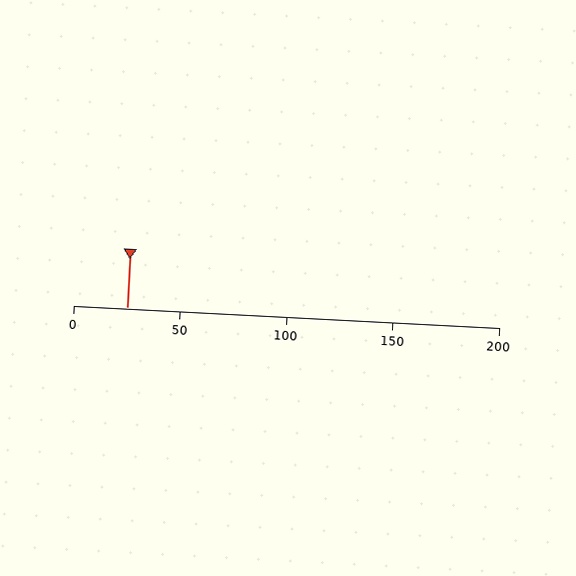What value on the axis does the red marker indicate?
The marker indicates approximately 25.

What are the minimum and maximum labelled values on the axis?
The axis runs from 0 to 200.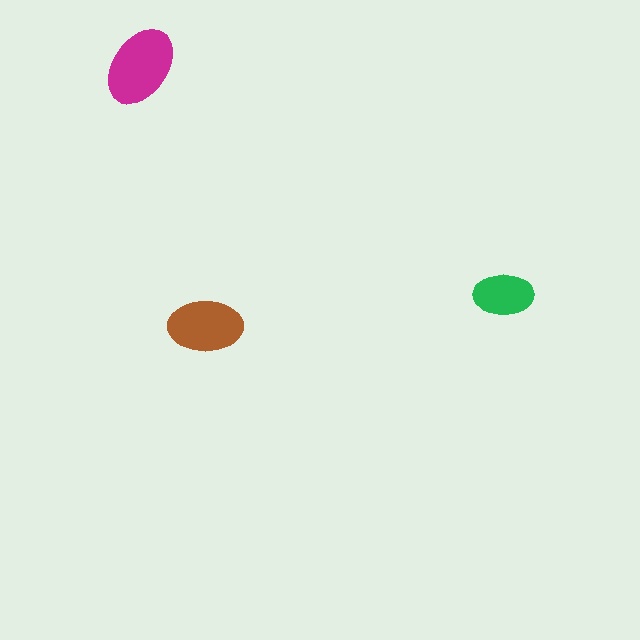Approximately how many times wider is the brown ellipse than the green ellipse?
About 1.5 times wider.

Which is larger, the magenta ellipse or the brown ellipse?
The magenta one.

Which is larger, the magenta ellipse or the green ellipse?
The magenta one.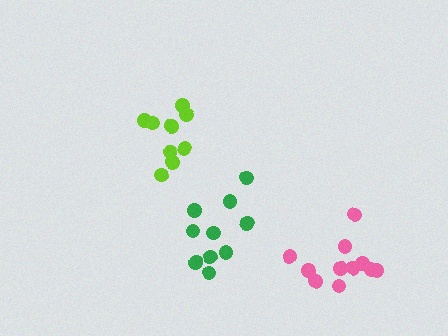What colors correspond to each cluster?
The clusters are colored: lime, green, pink.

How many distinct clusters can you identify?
There are 3 distinct clusters.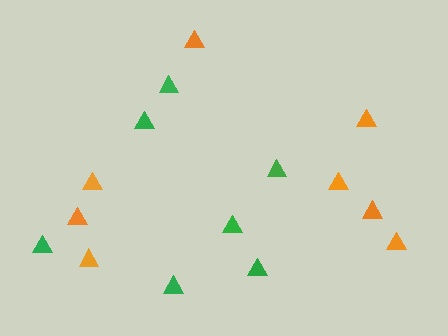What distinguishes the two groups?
There are 2 groups: one group of orange triangles (8) and one group of green triangles (7).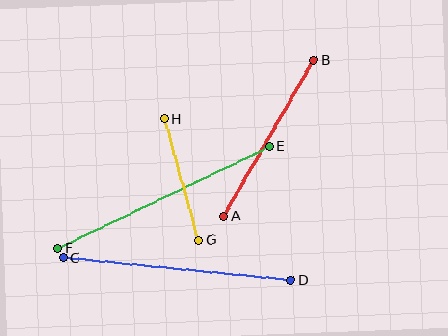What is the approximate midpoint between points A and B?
The midpoint is at approximately (269, 138) pixels.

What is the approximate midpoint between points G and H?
The midpoint is at approximately (181, 180) pixels.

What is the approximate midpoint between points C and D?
The midpoint is at approximately (177, 269) pixels.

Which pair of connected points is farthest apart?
Points E and F are farthest apart.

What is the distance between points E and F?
The distance is approximately 235 pixels.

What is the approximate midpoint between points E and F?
The midpoint is at approximately (164, 197) pixels.